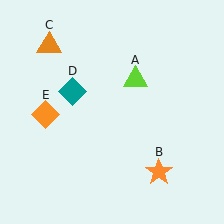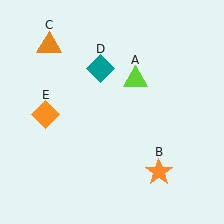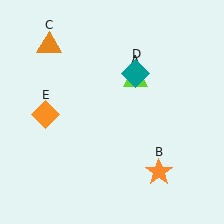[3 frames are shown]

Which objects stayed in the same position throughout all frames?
Lime triangle (object A) and orange star (object B) and orange triangle (object C) and orange diamond (object E) remained stationary.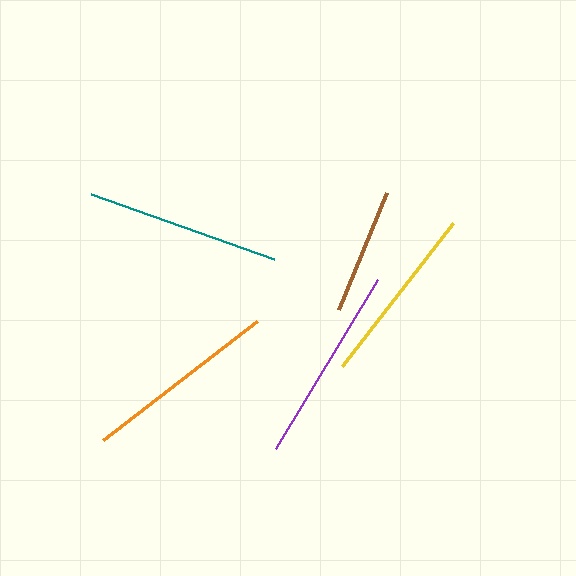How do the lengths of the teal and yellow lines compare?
The teal and yellow lines are approximately the same length.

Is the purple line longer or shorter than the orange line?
The purple line is longer than the orange line.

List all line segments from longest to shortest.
From longest to shortest: purple, orange, teal, yellow, brown.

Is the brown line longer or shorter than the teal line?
The teal line is longer than the brown line.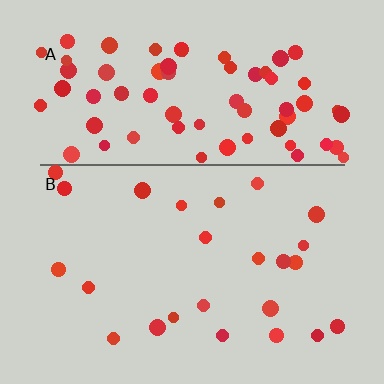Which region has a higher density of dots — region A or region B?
A (the top).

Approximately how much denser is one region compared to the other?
Approximately 3.0× — region A over region B.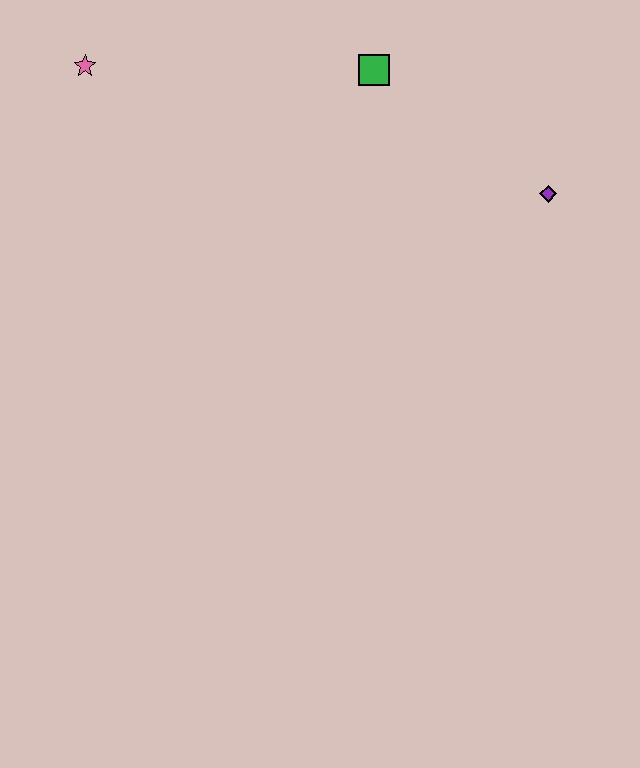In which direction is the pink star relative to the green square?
The pink star is to the left of the green square.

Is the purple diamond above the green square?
No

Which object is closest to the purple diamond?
The green square is closest to the purple diamond.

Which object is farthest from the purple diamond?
The pink star is farthest from the purple diamond.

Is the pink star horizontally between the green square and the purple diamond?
No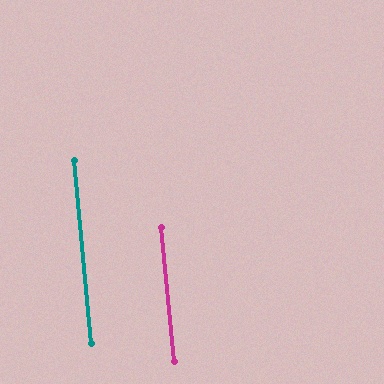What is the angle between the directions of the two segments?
Approximately 0 degrees.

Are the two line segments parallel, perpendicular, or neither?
Parallel — their directions differ by only 0.3°.